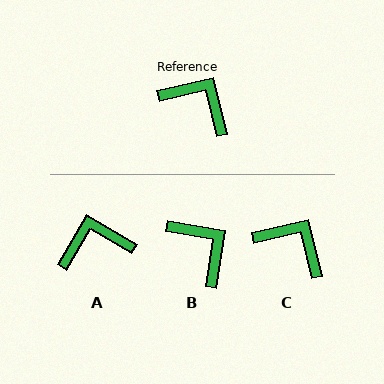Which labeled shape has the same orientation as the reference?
C.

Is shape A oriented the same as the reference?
No, it is off by about 46 degrees.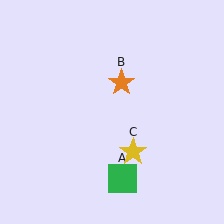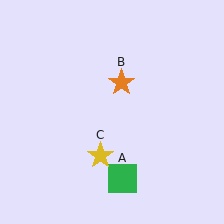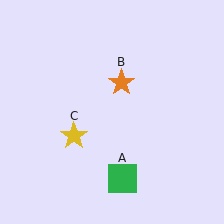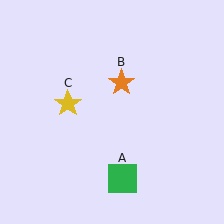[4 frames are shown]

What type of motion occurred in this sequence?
The yellow star (object C) rotated clockwise around the center of the scene.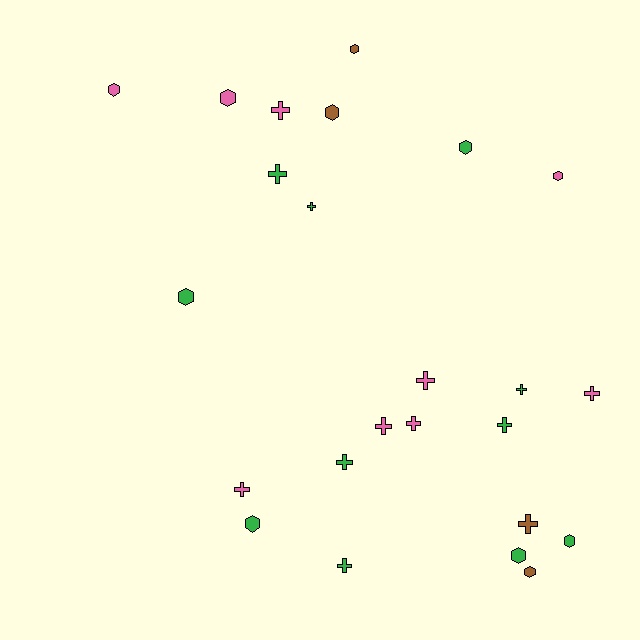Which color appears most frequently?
Green, with 11 objects.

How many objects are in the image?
There are 24 objects.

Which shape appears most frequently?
Cross, with 13 objects.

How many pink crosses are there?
There are 6 pink crosses.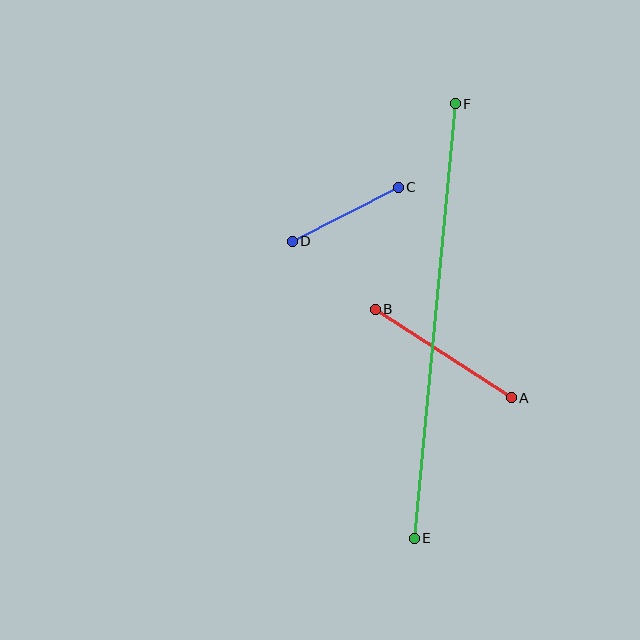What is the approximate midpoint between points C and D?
The midpoint is at approximately (345, 214) pixels.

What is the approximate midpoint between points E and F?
The midpoint is at approximately (435, 321) pixels.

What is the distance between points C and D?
The distance is approximately 119 pixels.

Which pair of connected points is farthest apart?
Points E and F are farthest apart.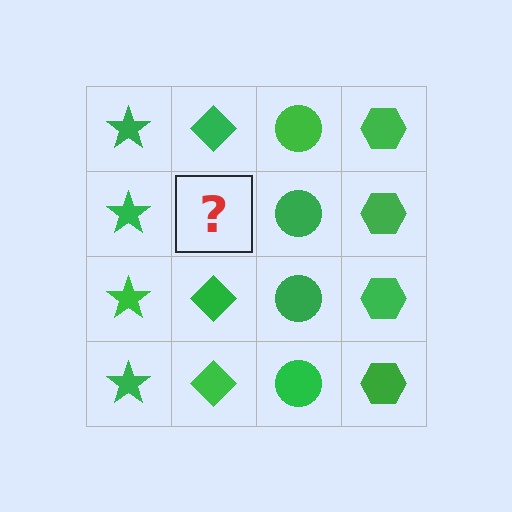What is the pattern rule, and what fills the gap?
The rule is that each column has a consistent shape. The gap should be filled with a green diamond.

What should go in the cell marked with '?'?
The missing cell should contain a green diamond.